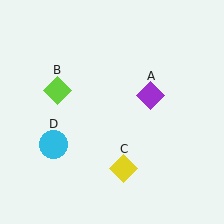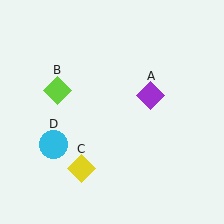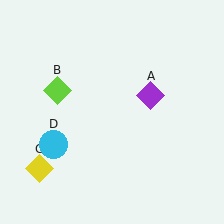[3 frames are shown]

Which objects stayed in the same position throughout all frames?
Purple diamond (object A) and lime diamond (object B) and cyan circle (object D) remained stationary.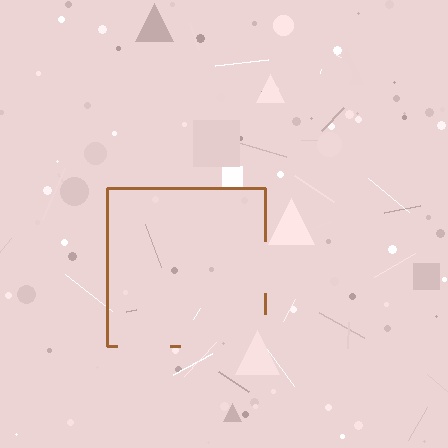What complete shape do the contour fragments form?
The contour fragments form a square.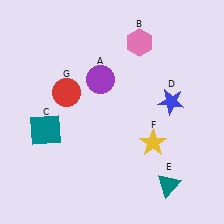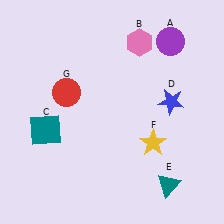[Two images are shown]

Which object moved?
The purple circle (A) moved right.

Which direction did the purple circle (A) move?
The purple circle (A) moved right.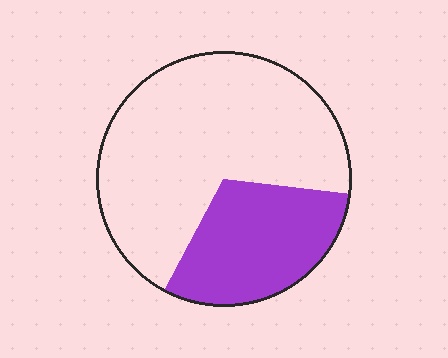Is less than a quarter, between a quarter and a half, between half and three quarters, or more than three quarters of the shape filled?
Between a quarter and a half.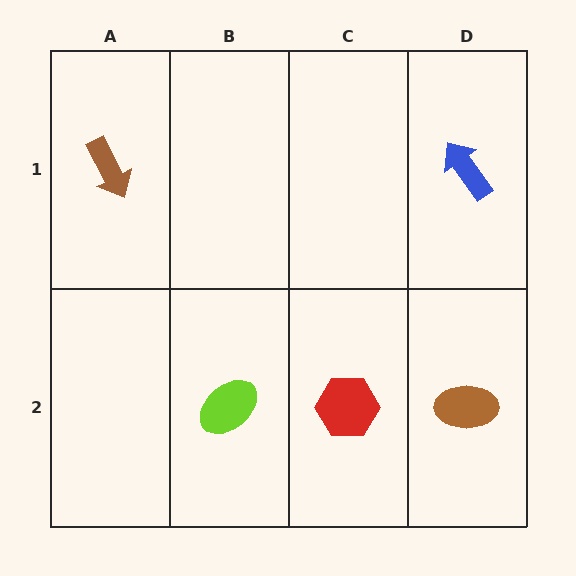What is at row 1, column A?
A brown arrow.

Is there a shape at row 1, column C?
No, that cell is empty.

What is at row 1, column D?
A blue arrow.